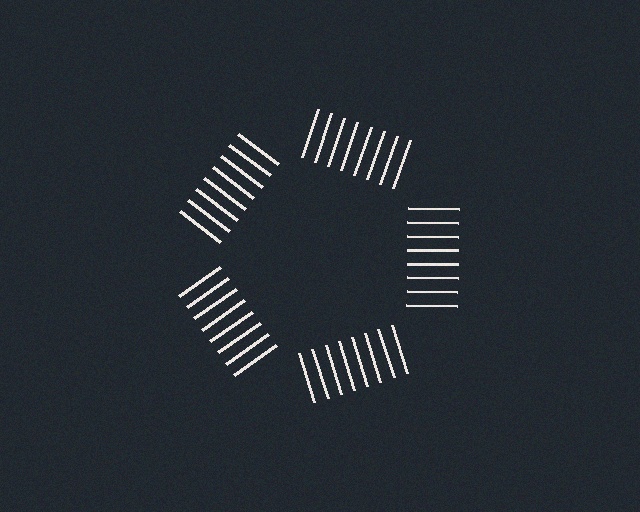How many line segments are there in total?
40 — 8 along each of the 5 edges.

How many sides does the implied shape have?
5 sides — the line-ends trace a pentagon.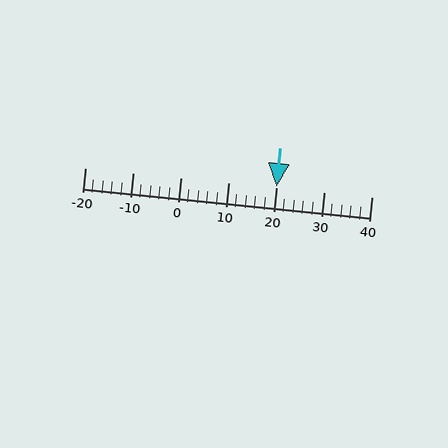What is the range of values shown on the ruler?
The ruler shows values from -20 to 40.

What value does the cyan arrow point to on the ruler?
The cyan arrow points to approximately 20.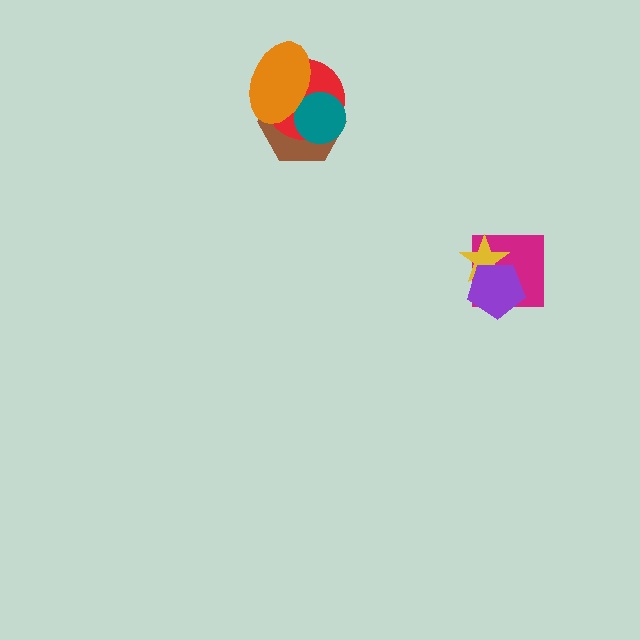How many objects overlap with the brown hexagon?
3 objects overlap with the brown hexagon.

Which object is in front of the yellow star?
The purple pentagon is in front of the yellow star.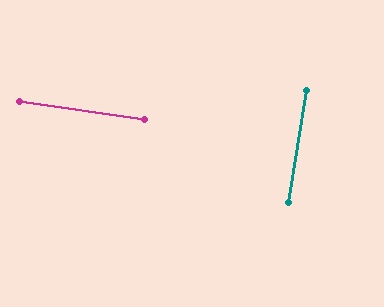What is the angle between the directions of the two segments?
Approximately 90 degrees.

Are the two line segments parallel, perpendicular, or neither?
Perpendicular — they meet at approximately 90°.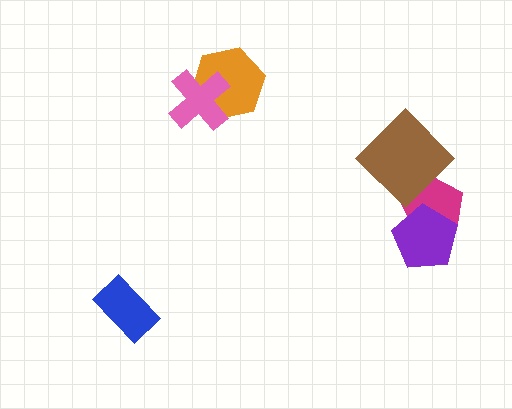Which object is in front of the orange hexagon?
The pink cross is in front of the orange hexagon.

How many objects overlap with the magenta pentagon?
2 objects overlap with the magenta pentagon.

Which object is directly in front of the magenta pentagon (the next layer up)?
The brown diamond is directly in front of the magenta pentagon.